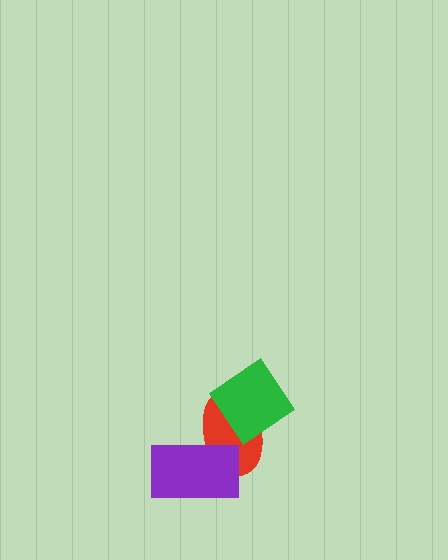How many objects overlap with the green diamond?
1 object overlaps with the green diamond.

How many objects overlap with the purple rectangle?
1 object overlaps with the purple rectangle.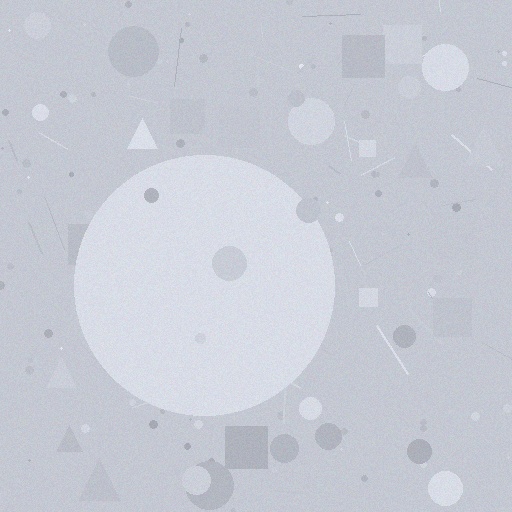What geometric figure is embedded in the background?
A circle is embedded in the background.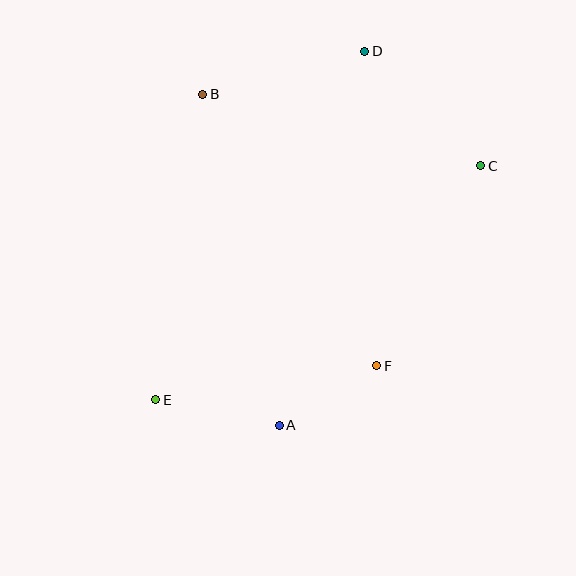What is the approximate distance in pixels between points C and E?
The distance between C and E is approximately 401 pixels.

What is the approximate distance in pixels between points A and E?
The distance between A and E is approximately 126 pixels.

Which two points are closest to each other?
Points A and F are closest to each other.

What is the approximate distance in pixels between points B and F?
The distance between B and F is approximately 323 pixels.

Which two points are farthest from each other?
Points D and E are farthest from each other.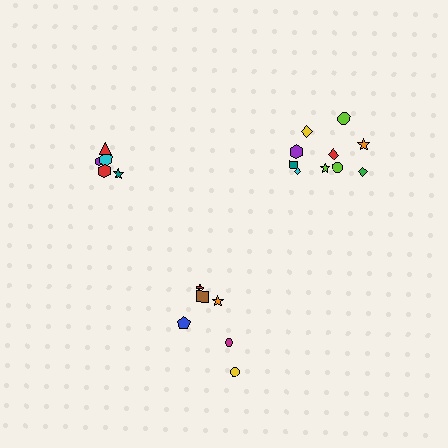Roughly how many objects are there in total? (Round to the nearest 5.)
Roughly 20 objects in total.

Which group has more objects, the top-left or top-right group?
The top-right group.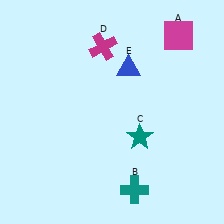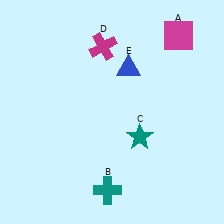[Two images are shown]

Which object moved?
The teal cross (B) moved left.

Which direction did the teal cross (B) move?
The teal cross (B) moved left.